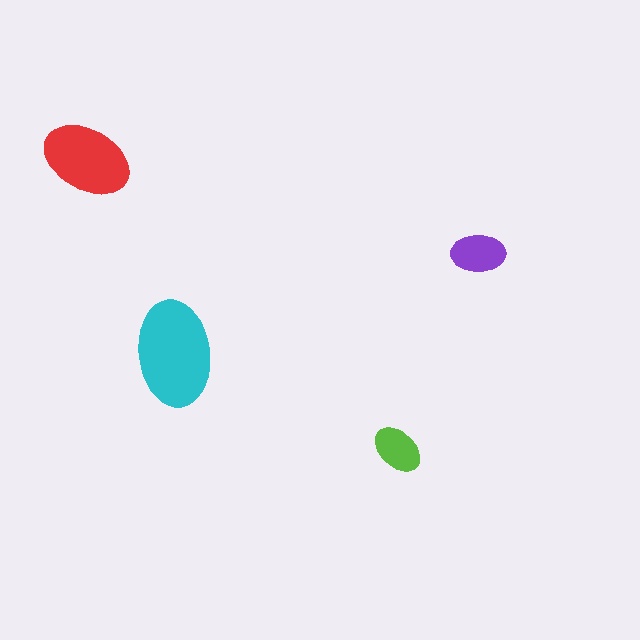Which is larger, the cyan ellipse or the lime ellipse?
The cyan one.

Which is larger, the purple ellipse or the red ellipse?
The red one.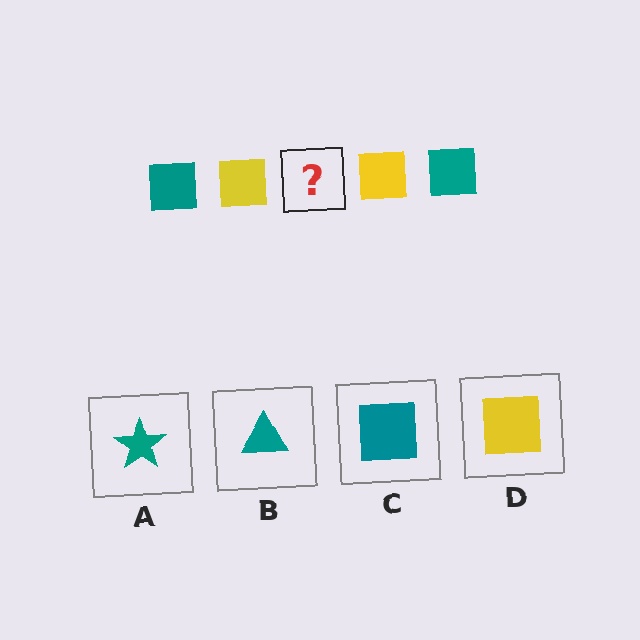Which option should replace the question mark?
Option C.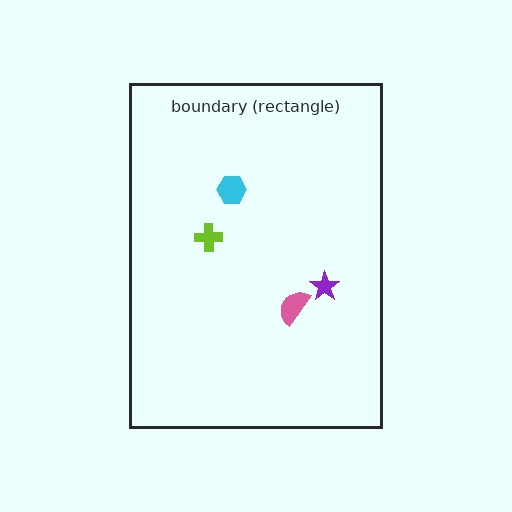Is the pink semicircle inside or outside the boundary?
Inside.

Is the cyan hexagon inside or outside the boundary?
Inside.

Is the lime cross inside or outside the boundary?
Inside.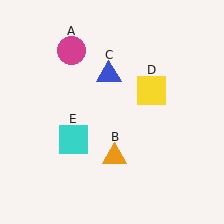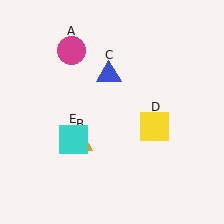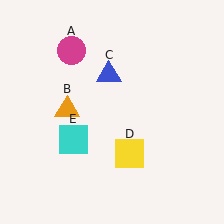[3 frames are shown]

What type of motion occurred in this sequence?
The orange triangle (object B), yellow square (object D) rotated clockwise around the center of the scene.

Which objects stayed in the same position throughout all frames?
Magenta circle (object A) and blue triangle (object C) and cyan square (object E) remained stationary.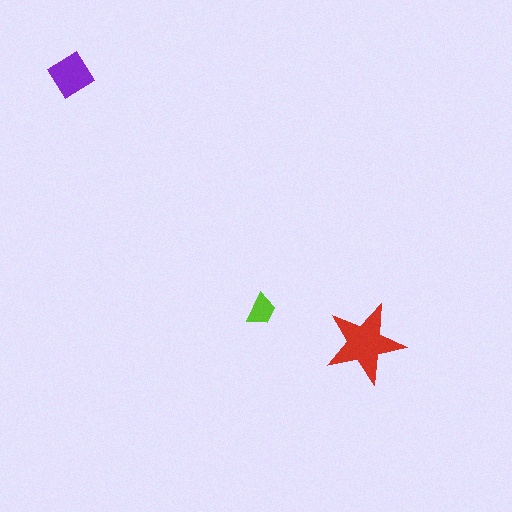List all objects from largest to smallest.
The red star, the purple diamond, the lime trapezoid.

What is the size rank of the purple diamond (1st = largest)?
2nd.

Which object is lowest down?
The red star is bottommost.